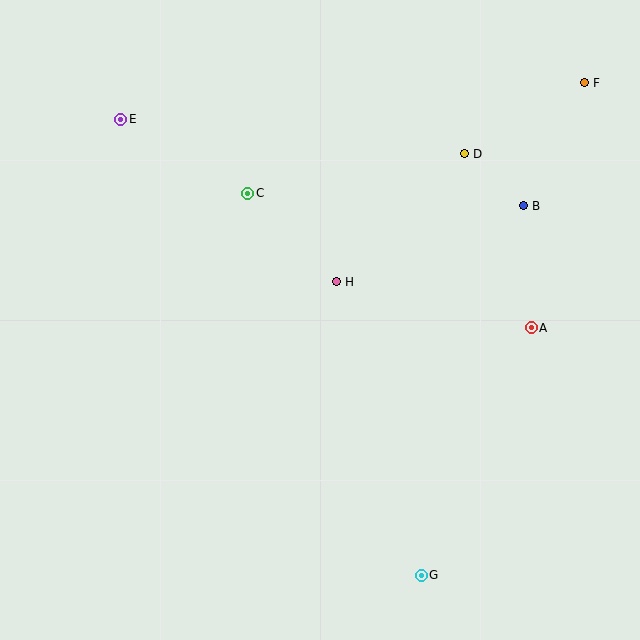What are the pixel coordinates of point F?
Point F is at (585, 83).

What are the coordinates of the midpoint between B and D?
The midpoint between B and D is at (494, 180).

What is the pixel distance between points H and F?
The distance between H and F is 318 pixels.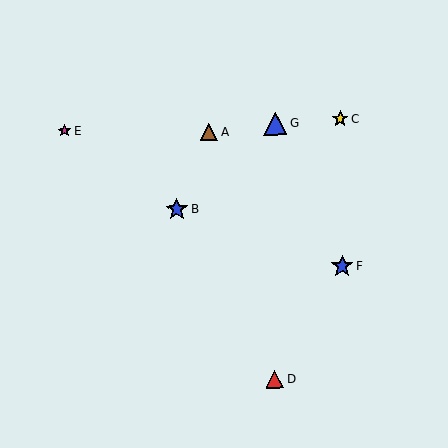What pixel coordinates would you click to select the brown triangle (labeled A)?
Click at (209, 132) to select the brown triangle A.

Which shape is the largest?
The blue triangle (labeled G) is the largest.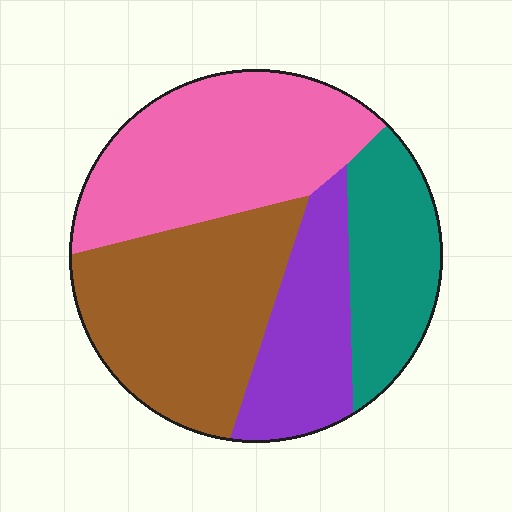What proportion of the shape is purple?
Purple covers about 20% of the shape.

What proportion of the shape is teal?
Teal covers about 20% of the shape.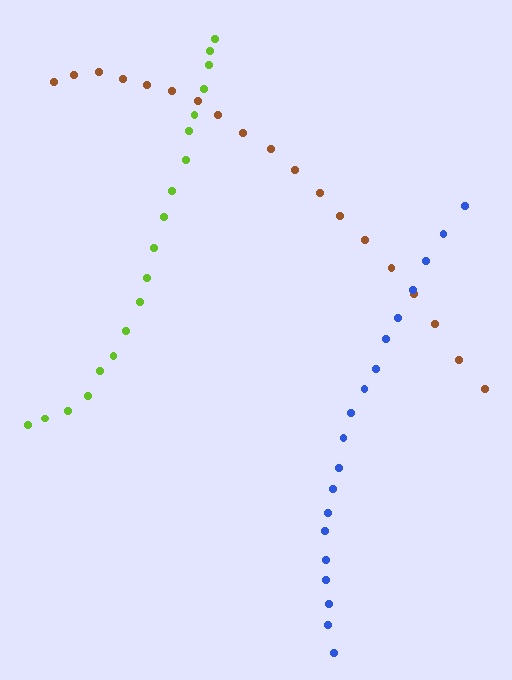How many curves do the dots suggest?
There are 3 distinct paths.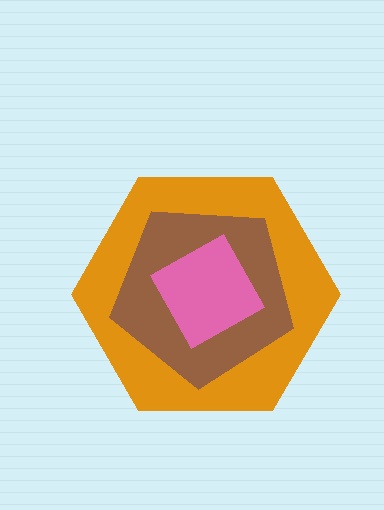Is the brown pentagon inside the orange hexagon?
Yes.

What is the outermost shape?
The orange hexagon.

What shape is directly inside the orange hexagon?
The brown pentagon.